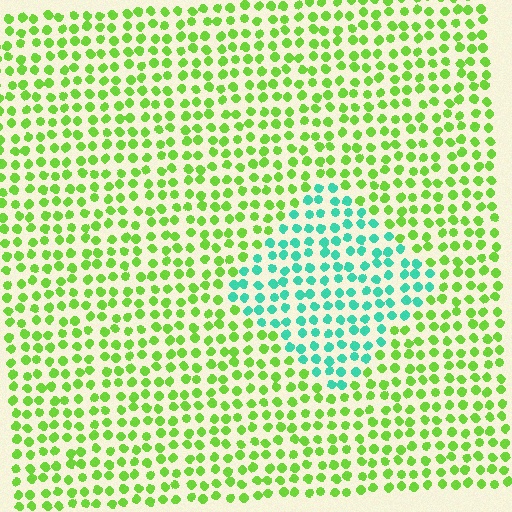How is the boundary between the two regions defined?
The boundary is defined purely by a slight shift in hue (about 63 degrees). Spacing, size, and orientation are identical on both sides.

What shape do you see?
I see a diamond.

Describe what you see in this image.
The image is filled with small lime elements in a uniform arrangement. A diamond-shaped region is visible where the elements are tinted to a slightly different hue, forming a subtle color boundary.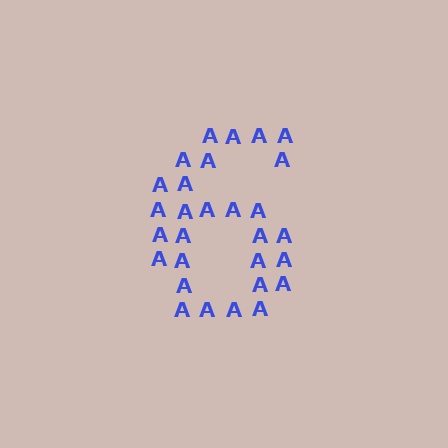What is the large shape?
The large shape is the digit 6.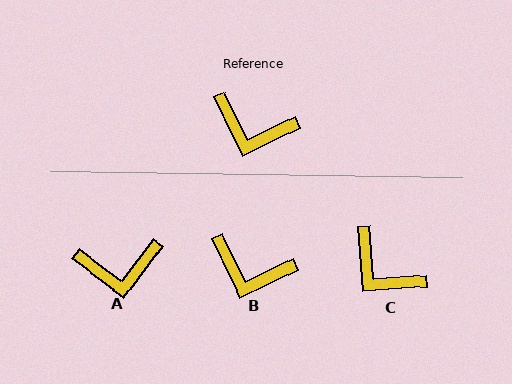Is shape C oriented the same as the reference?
No, it is off by about 23 degrees.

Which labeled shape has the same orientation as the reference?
B.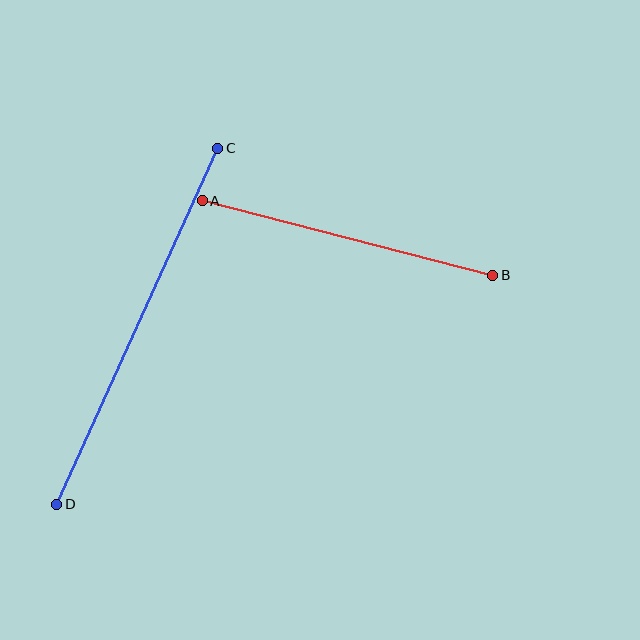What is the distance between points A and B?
The distance is approximately 300 pixels.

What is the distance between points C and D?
The distance is approximately 391 pixels.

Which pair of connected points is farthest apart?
Points C and D are farthest apart.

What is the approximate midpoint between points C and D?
The midpoint is at approximately (137, 326) pixels.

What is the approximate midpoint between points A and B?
The midpoint is at approximately (348, 238) pixels.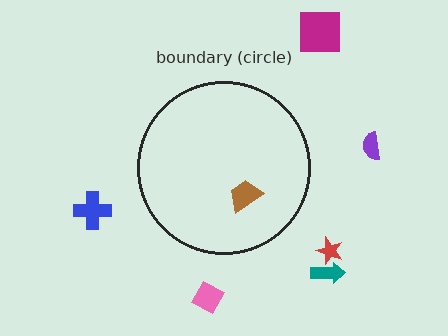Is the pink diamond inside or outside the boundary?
Outside.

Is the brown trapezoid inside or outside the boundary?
Inside.